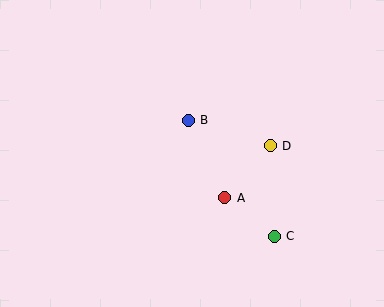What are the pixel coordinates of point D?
Point D is at (270, 146).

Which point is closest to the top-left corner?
Point B is closest to the top-left corner.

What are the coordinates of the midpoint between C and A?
The midpoint between C and A is at (250, 217).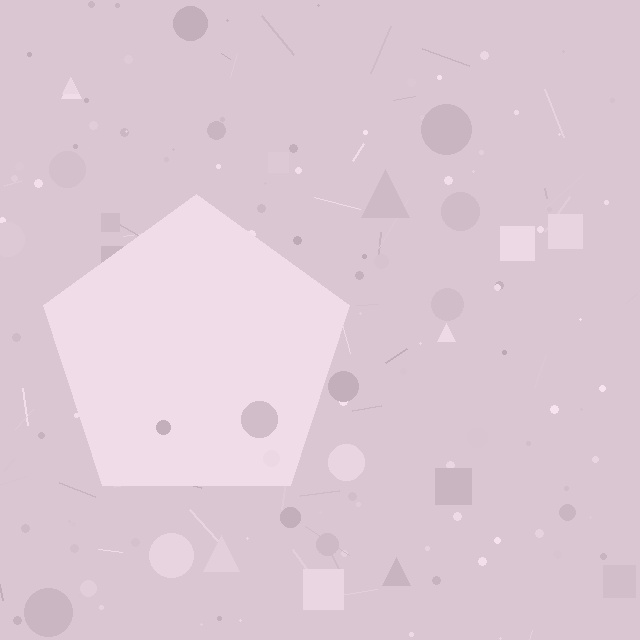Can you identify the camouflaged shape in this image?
The camouflaged shape is a pentagon.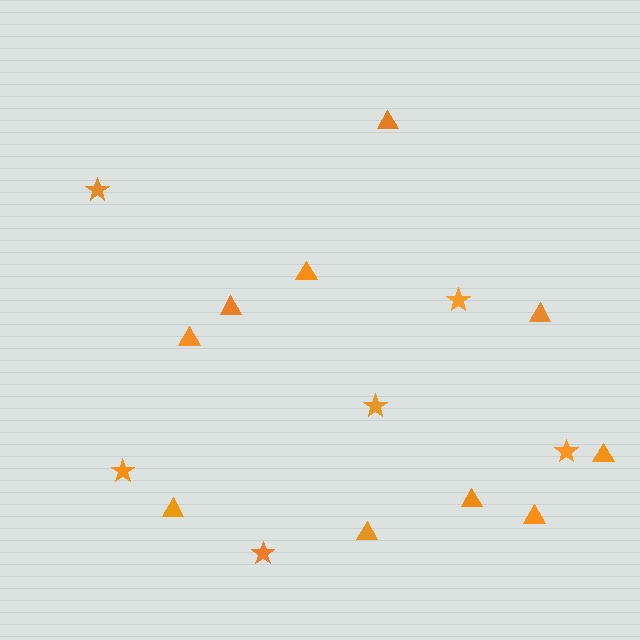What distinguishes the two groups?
There are 2 groups: one group of stars (6) and one group of triangles (10).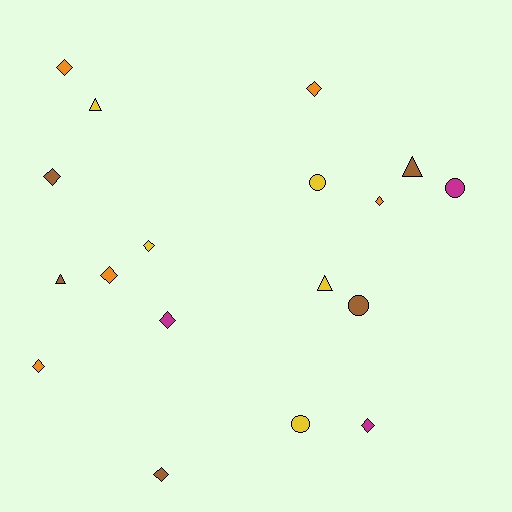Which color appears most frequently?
Orange, with 5 objects.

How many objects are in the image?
There are 18 objects.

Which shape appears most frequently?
Diamond, with 10 objects.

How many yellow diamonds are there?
There is 1 yellow diamond.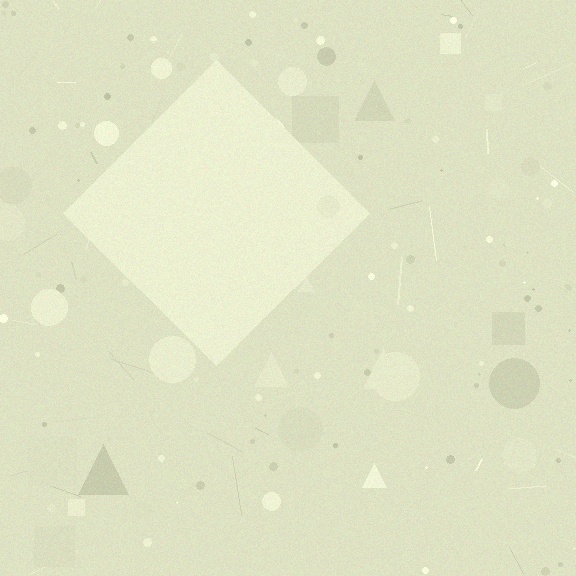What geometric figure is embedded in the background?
A diamond is embedded in the background.